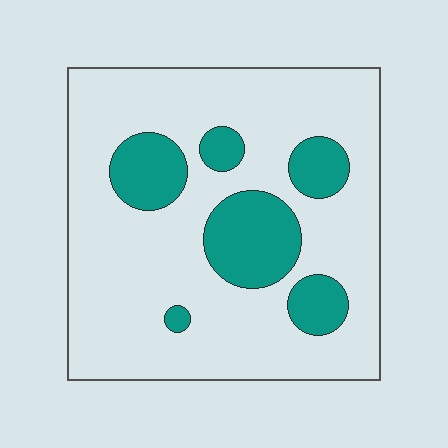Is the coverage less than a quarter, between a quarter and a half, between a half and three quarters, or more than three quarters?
Less than a quarter.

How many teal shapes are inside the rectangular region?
6.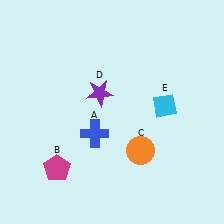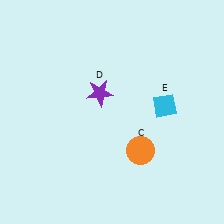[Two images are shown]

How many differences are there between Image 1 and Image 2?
There are 2 differences between the two images.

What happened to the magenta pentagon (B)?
The magenta pentagon (B) was removed in Image 2. It was in the bottom-left area of Image 1.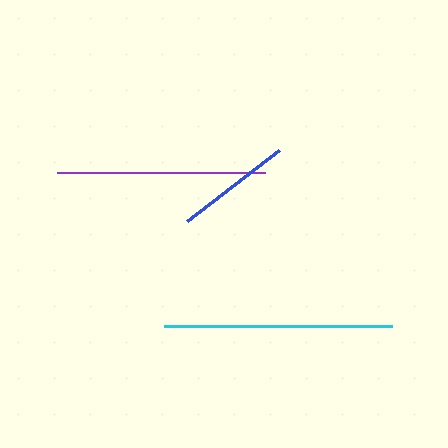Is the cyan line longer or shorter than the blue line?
The cyan line is longer than the blue line.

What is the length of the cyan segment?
The cyan segment is approximately 228 pixels long.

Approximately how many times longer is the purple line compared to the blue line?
The purple line is approximately 1.8 times the length of the blue line.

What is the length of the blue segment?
The blue segment is approximately 116 pixels long.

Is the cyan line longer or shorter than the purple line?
The cyan line is longer than the purple line.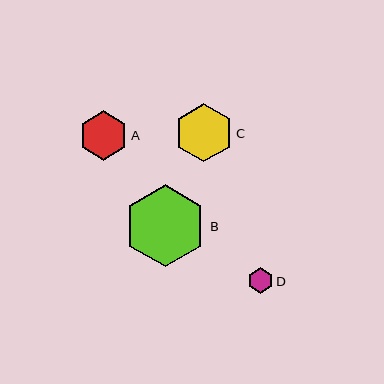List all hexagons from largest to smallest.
From largest to smallest: B, C, A, D.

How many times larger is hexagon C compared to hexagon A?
Hexagon C is approximately 1.2 times the size of hexagon A.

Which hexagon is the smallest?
Hexagon D is the smallest with a size of approximately 25 pixels.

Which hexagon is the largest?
Hexagon B is the largest with a size of approximately 82 pixels.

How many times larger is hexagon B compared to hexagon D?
Hexagon B is approximately 3.3 times the size of hexagon D.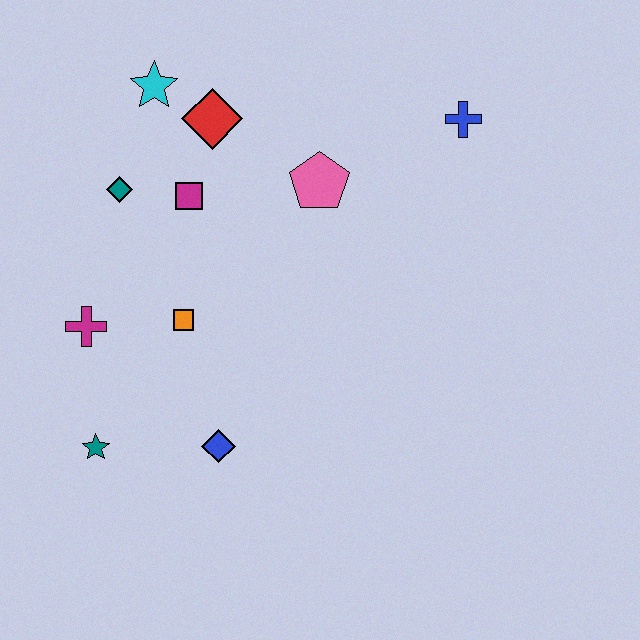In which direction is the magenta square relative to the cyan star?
The magenta square is below the cyan star.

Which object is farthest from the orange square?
The blue cross is farthest from the orange square.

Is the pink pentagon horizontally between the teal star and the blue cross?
Yes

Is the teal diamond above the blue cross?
No